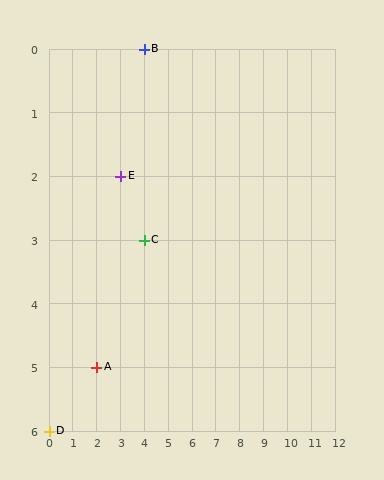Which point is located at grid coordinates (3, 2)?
Point E is at (3, 2).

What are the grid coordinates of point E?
Point E is at grid coordinates (3, 2).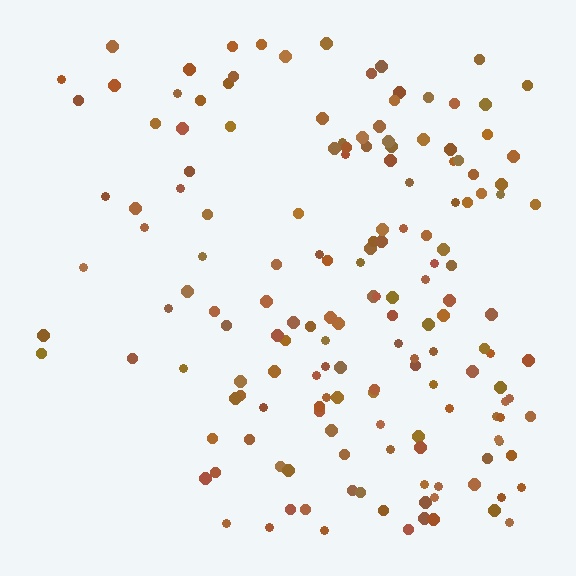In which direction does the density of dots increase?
From left to right, with the right side densest.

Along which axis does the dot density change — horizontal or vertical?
Horizontal.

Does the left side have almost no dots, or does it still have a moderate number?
Still a moderate number, just noticeably fewer than the right.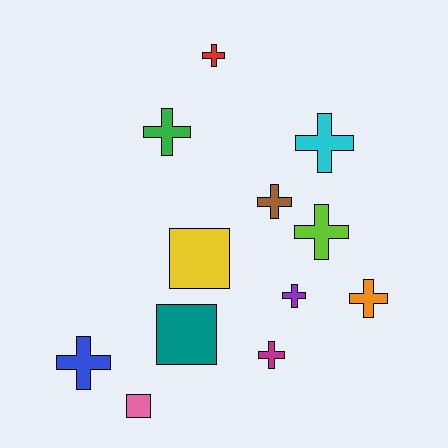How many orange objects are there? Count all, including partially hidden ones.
There is 1 orange object.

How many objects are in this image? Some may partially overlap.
There are 12 objects.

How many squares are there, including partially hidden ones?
There are 3 squares.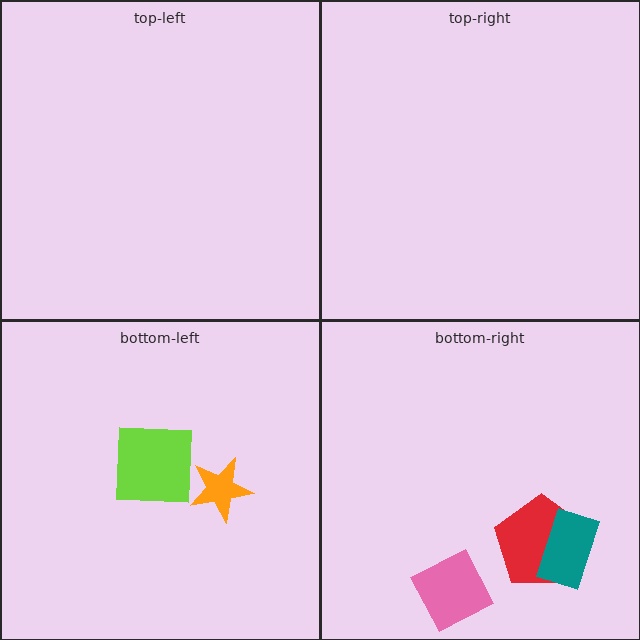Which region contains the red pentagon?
The bottom-right region.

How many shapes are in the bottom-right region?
3.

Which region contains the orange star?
The bottom-left region.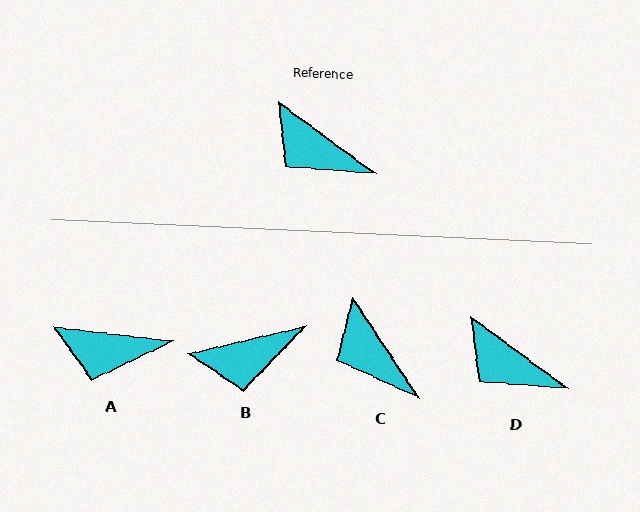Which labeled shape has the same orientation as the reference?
D.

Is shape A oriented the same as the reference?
No, it is off by about 29 degrees.